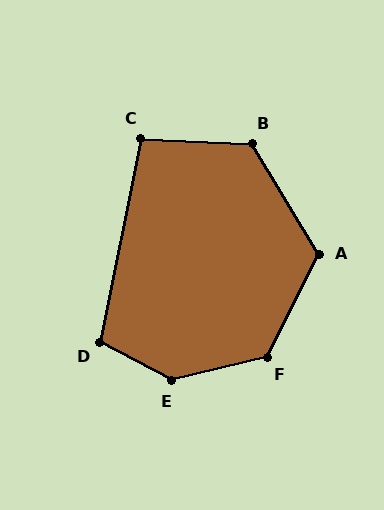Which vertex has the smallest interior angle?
C, at approximately 99 degrees.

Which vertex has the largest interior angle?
E, at approximately 139 degrees.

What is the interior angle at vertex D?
Approximately 107 degrees (obtuse).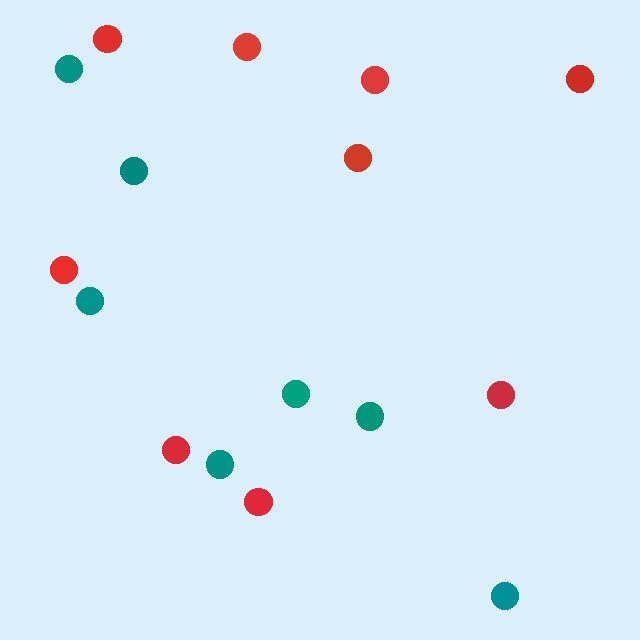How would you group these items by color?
There are 2 groups: one group of teal circles (7) and one group of red circles (9).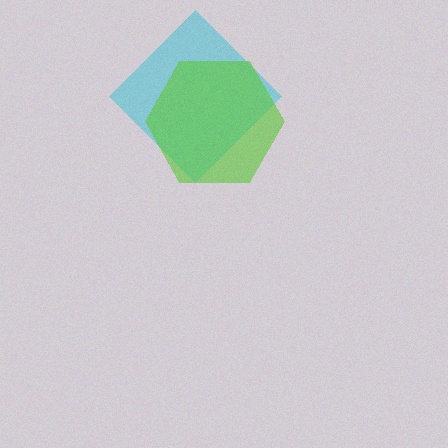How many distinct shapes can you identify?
There are 2 distinct shapes: a cyan diamond, a lime hexagon.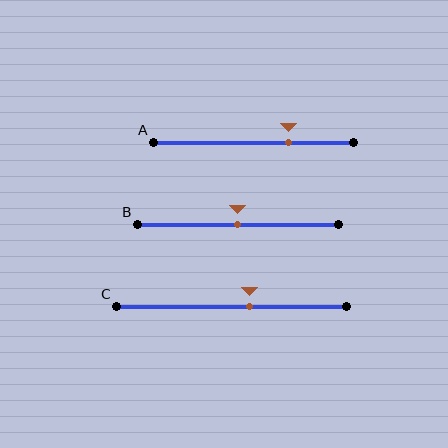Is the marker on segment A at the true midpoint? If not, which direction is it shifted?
No, the marker on segment A is shifted to the right by about 18% of the segment length.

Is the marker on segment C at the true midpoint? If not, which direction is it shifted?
No, the marker on segment C is shifted to the right by about 8% of the segment length.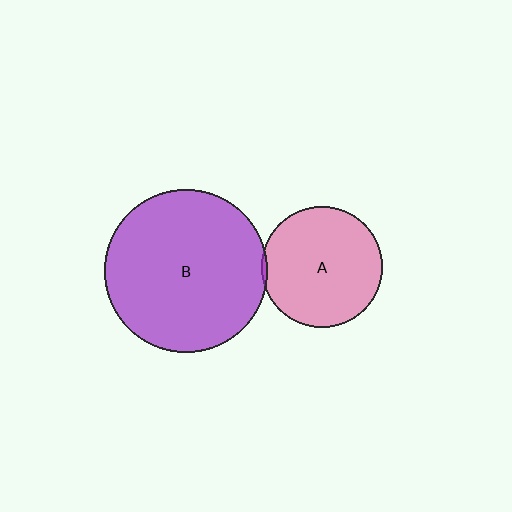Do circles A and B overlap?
Yes.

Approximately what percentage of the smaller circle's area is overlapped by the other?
Approximately 5%.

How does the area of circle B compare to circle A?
Approximately 1.8 times.